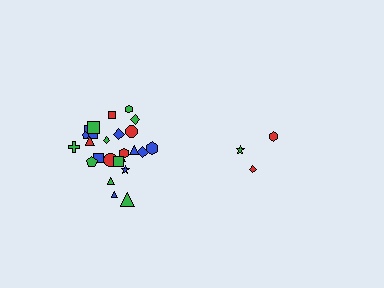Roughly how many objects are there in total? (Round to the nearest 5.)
Roughly 30 objects in total.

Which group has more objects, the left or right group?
The left group.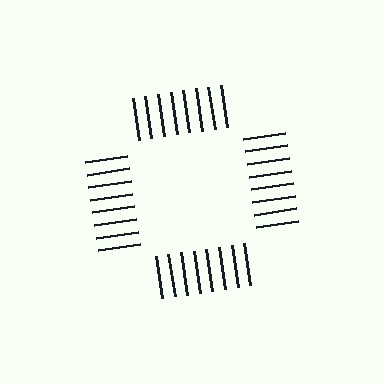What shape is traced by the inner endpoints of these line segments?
An illusory square — the line segments terminate on its edges but no continuous stroke is drawn.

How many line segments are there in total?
32 — 8 along each of the 4 edges.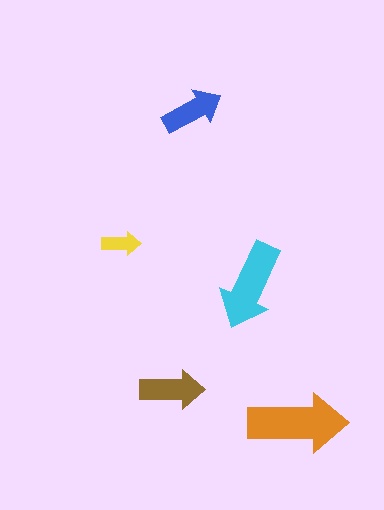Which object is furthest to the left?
The yellow arrow is leftmost.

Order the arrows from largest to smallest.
the orange one, the cyan one, the brown one, the blue one, the yellow one.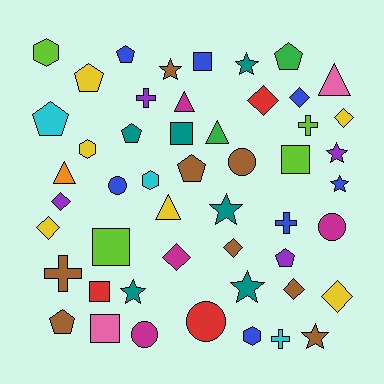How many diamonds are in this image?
There are 9 diamonds.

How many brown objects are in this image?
There are 8 brown objects.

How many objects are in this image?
There are 50 objects.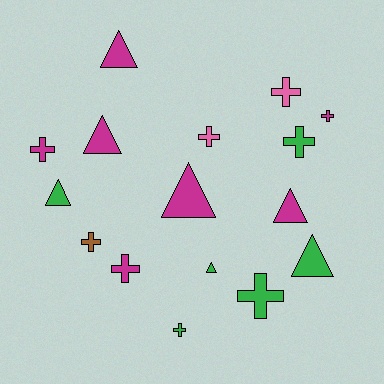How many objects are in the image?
There are 16 objects.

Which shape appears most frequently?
Cross, with 9 objects.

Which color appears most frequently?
Magenta, with 7 objects.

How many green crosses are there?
There are 3 green crosses.